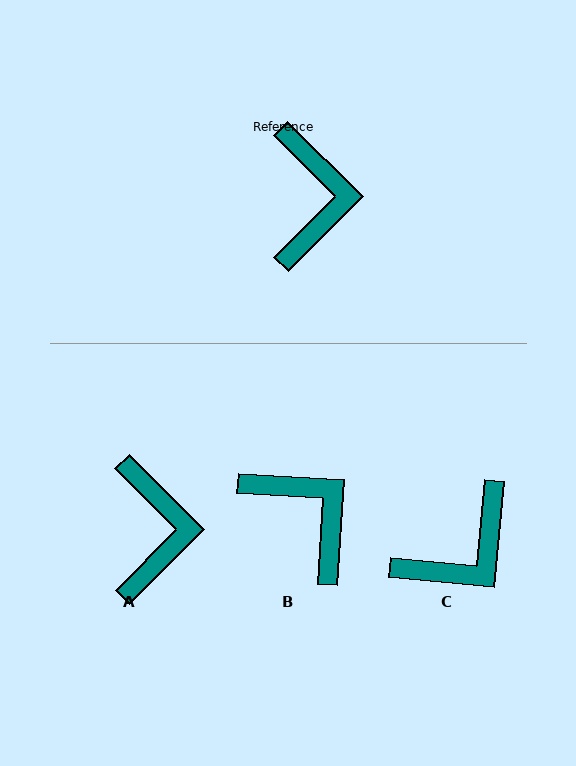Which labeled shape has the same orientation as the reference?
A.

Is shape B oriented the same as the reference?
No, it is off by about 42 degrees.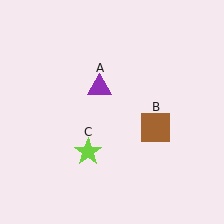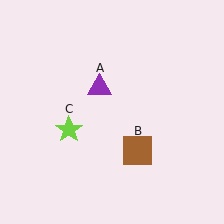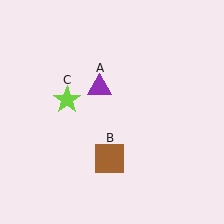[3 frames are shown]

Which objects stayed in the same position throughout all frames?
Purple triangle (object A) remained stationary.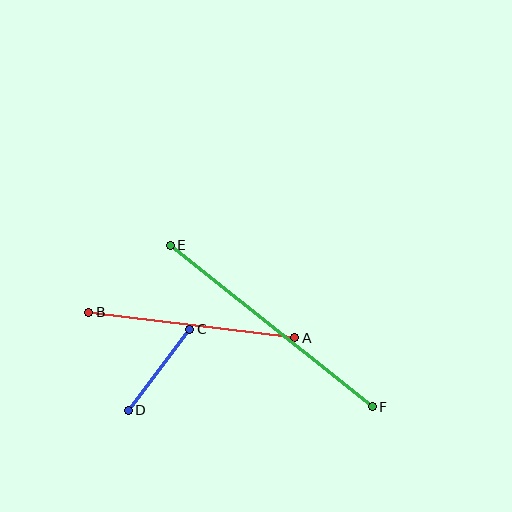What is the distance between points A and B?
The distance is approximately 208 pixels.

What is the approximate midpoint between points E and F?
The midpoint is at approximately (271, 326) pixels.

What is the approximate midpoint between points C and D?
The midpoint is at approximately (159, 370) pixels.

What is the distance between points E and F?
The distance is approximately 258 pixels.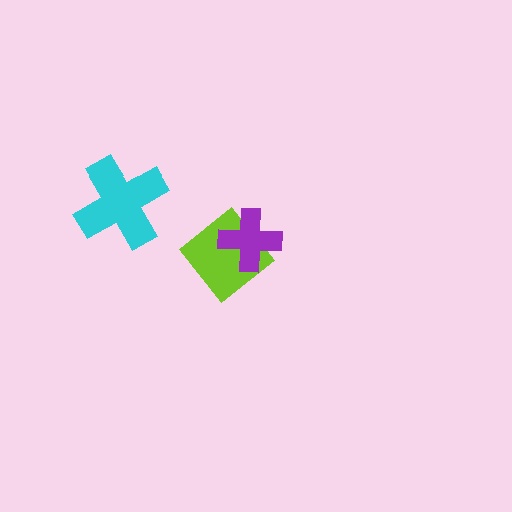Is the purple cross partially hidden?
No, no other shape covers it.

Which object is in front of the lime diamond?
The purple cross is in front of the lime diamond.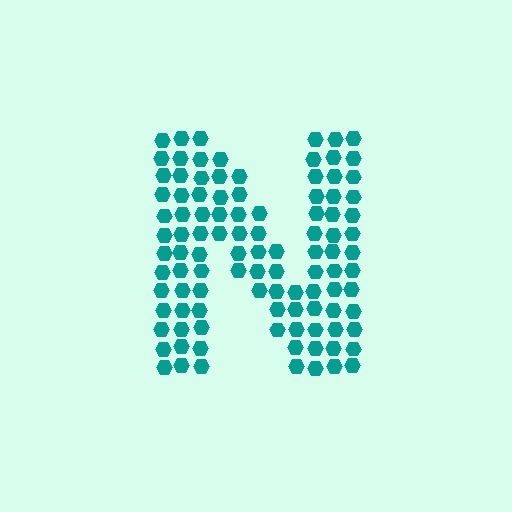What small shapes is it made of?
It is made of small hexagons.